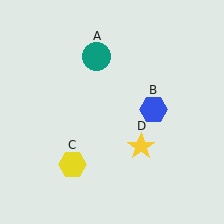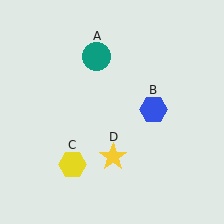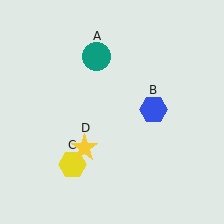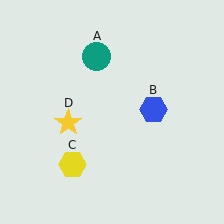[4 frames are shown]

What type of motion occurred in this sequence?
The yellow star (object D) rotated clockwise around the center of the scene.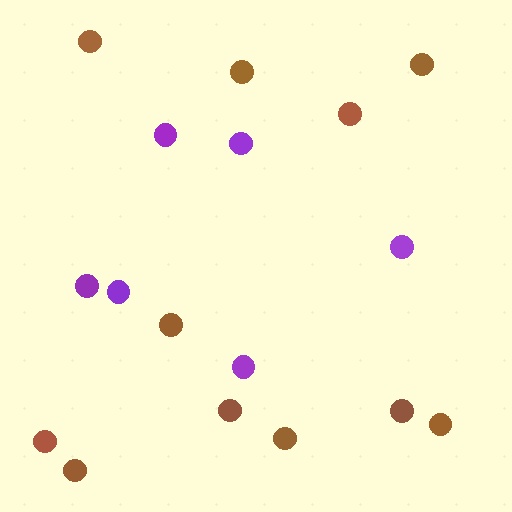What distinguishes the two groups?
There are 2 groups: one group of purple circles (6) and one group of brown circles (11).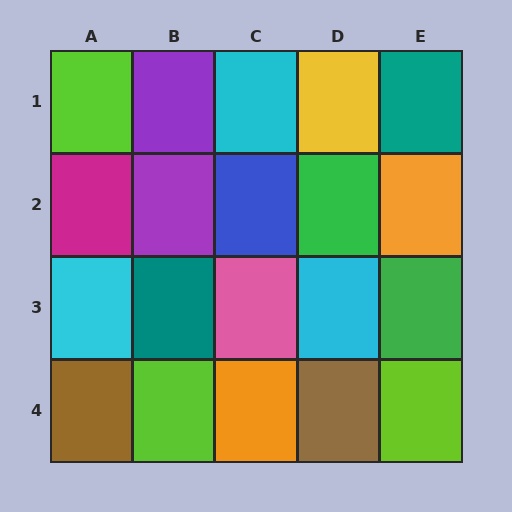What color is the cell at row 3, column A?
Cyan.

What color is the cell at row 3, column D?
Cyan.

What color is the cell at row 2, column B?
Purple.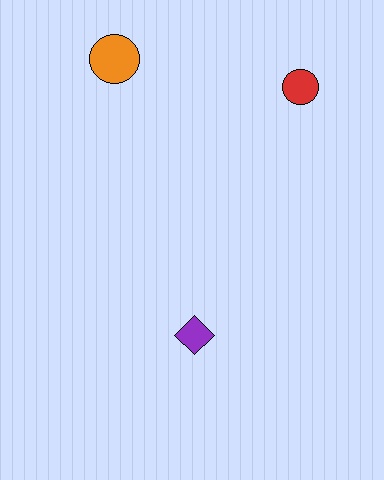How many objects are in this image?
There are 3 objects.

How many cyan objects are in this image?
There are no cyan objects.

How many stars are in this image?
There are no stars.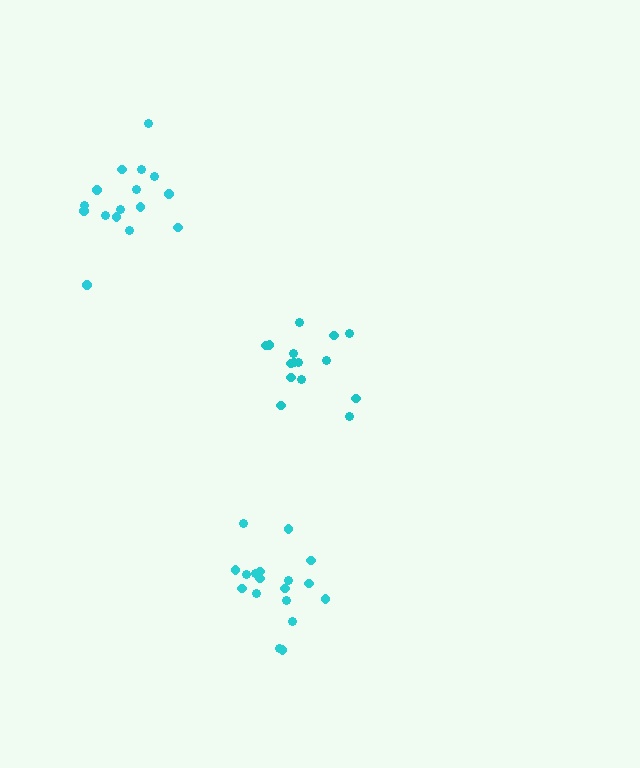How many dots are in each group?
Group 1: 16 dots, Group 2: 18 dots, Group 3: 15 dots (49 total).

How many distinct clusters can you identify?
There are 3 distinct clusters.